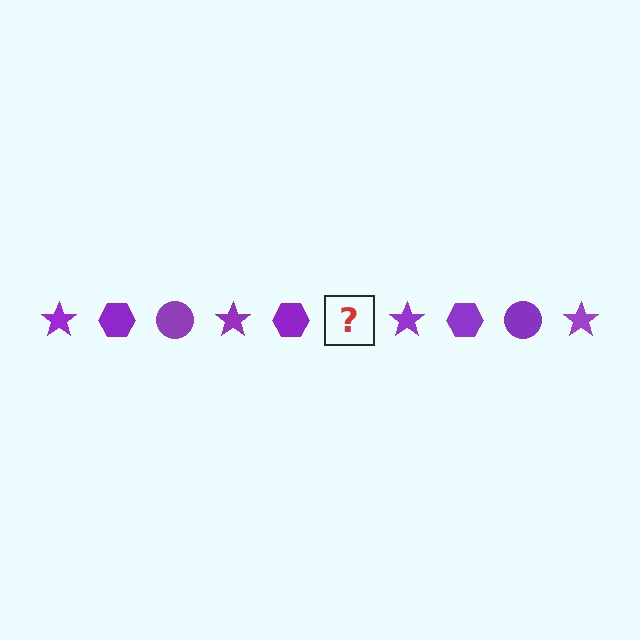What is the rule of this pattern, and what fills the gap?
The rule is that the pattern cycles through star, hexagon, circle shapes in purple. The gap should be filled with a purple circle.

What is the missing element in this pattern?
The missing element is a purple circle.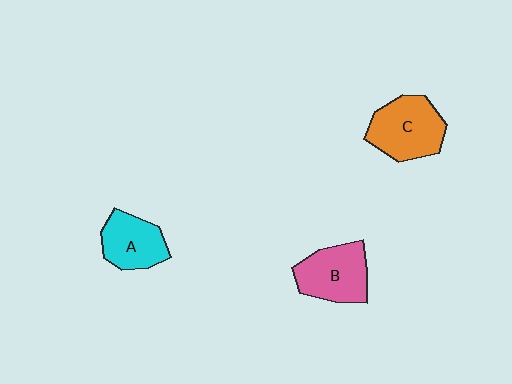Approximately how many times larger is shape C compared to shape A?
Approximately 1.3 times.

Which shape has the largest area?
Shape C (orange).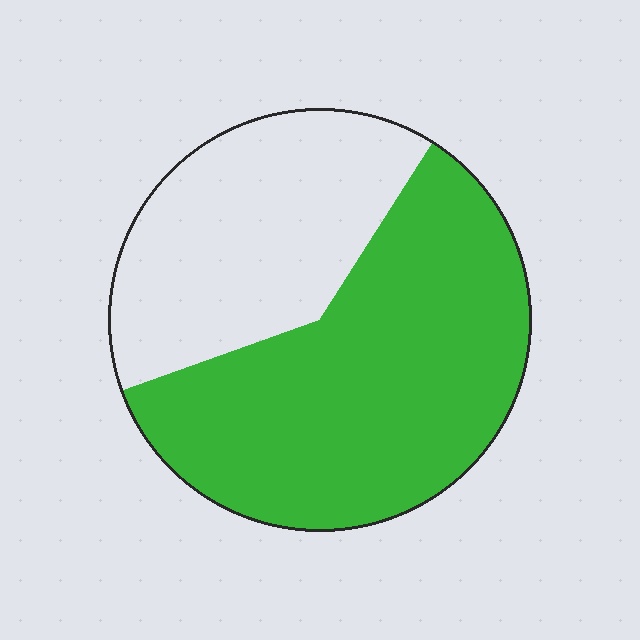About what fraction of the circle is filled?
About three fifths (3/5).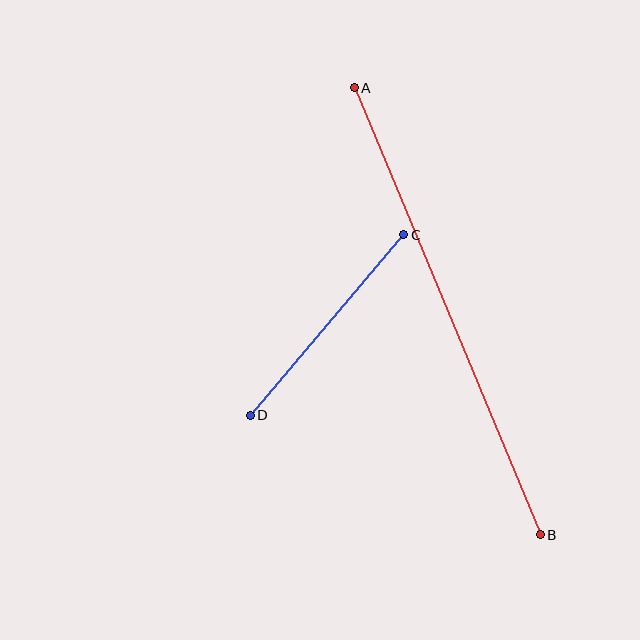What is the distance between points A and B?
The distance is approximately 484 pixels.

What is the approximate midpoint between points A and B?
The midpoint is at approximately (447, 311) pixels.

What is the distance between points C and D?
The distance is approximately 237 pixels.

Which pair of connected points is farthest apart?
Points A and B are farthest apart.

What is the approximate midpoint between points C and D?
The midpoint is at approximately (327, 325) pixels.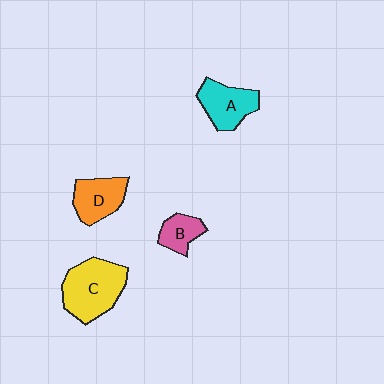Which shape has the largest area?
Shape C (yellow).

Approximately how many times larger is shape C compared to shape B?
Approximately 2.3 times.